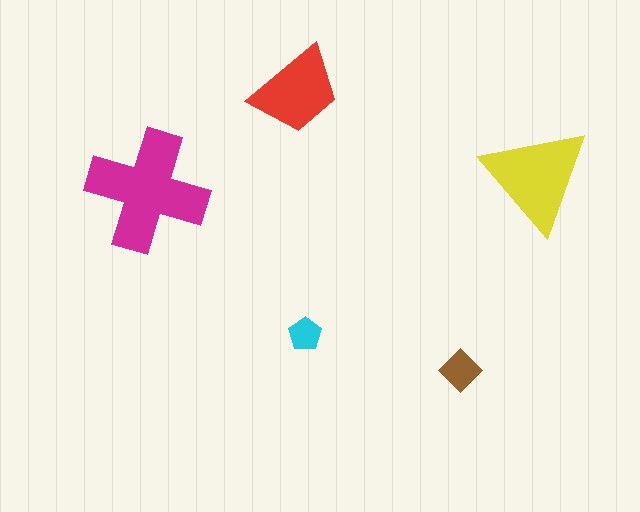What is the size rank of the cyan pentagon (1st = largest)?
5th.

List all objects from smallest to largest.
The cyan pentagon, the brown diamond, the red trapezoid, the yellow triangle, the magenta cross.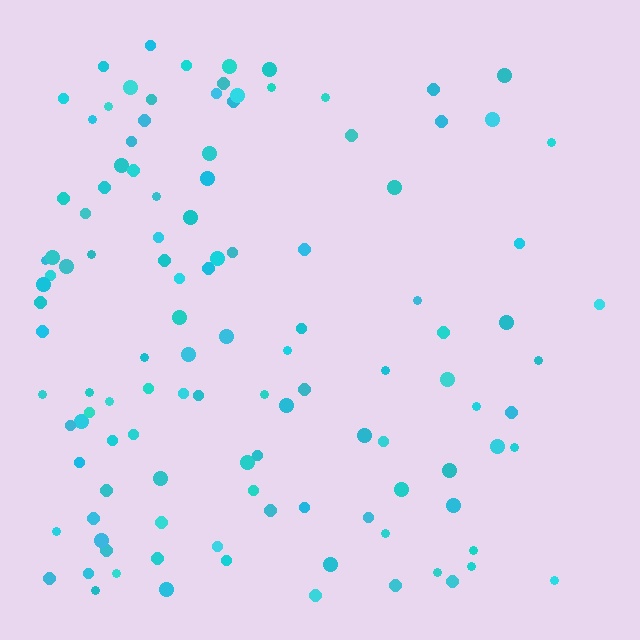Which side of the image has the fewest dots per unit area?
The right.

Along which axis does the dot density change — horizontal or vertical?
Horizontal.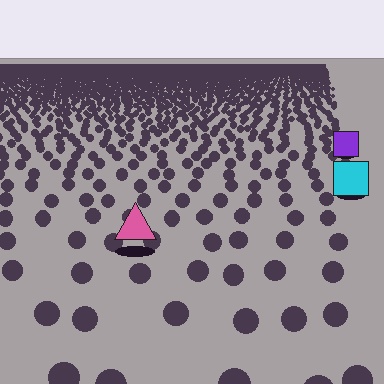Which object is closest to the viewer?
The pink triangle is closest. The texture marks near it are larger and more spread out.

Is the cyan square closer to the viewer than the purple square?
Yes. The cyan square is closer — you can tell from the texture gradient: the ground texture is coarser near it.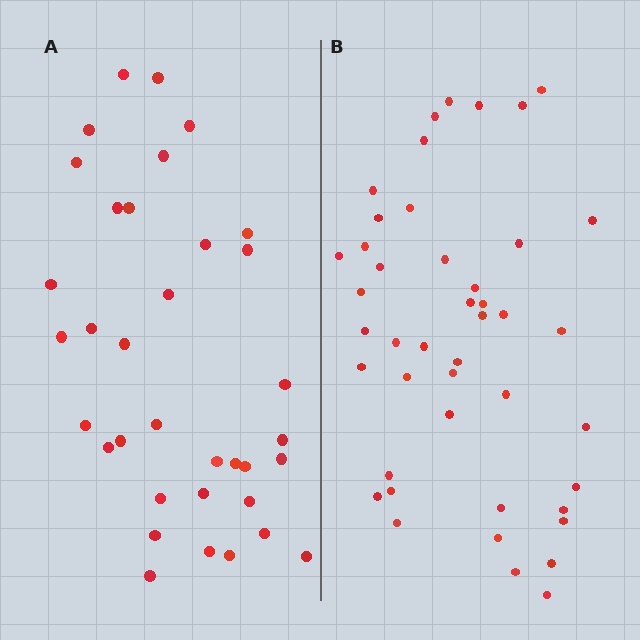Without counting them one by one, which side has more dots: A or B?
Region B (the right region) has more dots.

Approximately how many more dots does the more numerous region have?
Region B has roughly 8 or so more dots than region A.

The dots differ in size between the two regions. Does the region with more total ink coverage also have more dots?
No. Region A has more total ink coverage because its dots are larger, but region B actually contains more individual dots. Total area can be misleading — the number of items is what matters here.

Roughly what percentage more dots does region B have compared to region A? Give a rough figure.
About 25% more.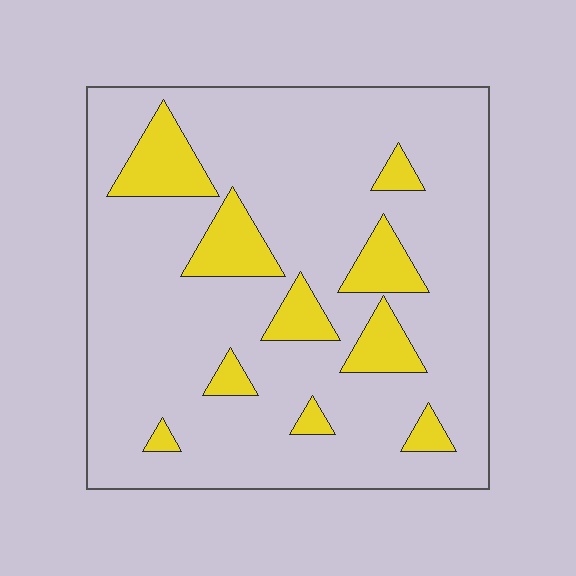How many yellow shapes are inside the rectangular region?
10.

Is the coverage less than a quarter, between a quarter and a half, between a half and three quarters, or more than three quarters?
Less than a quarter.